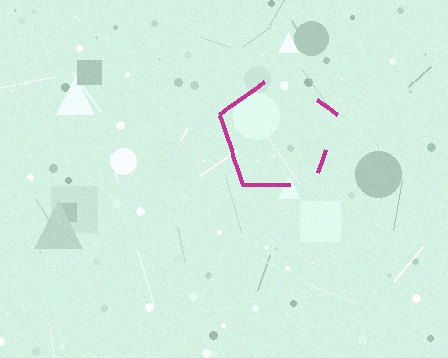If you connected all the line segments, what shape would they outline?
They would outline a pentagon.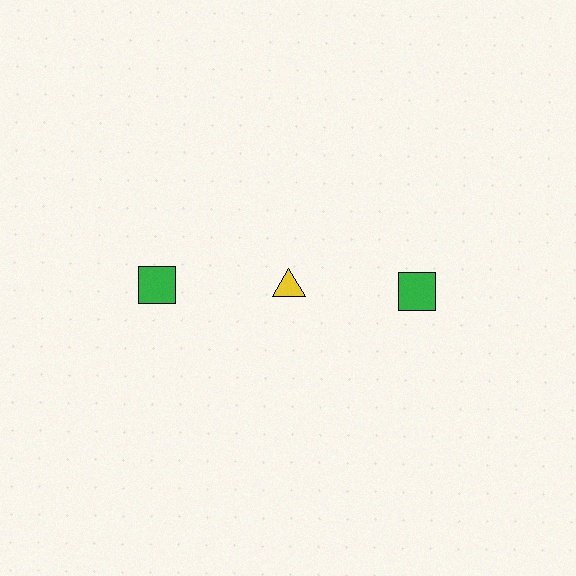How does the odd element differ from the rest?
It differs in both color (yellow instead of green) and shape (triangle instead of square).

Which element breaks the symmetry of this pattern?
The yellow triangle in the top row, second from left column breaks the symmetry. All other shapes are green squares.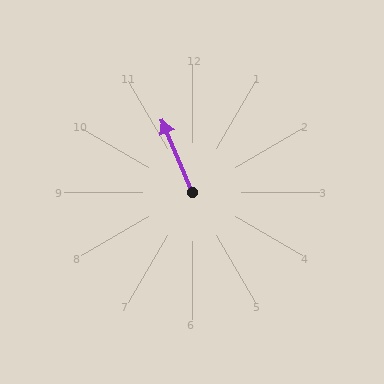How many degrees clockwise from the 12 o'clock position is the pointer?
Approximately 337 degrees.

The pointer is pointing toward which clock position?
Roughly 11 o'clock.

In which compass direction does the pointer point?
Northwest.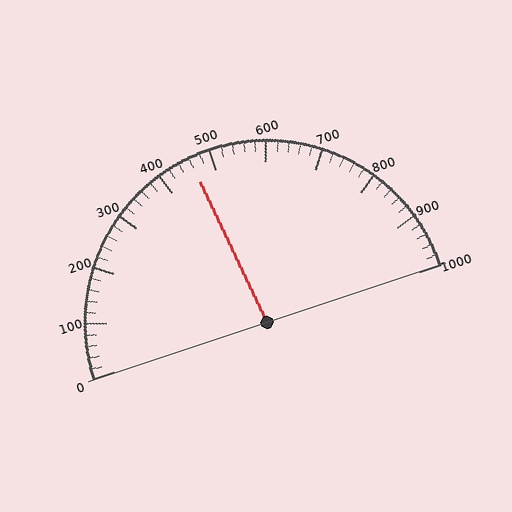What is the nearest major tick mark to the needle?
The nearest major tick mark is 500.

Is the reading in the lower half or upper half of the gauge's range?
The reading is in the lower half of the range (0 to 1000).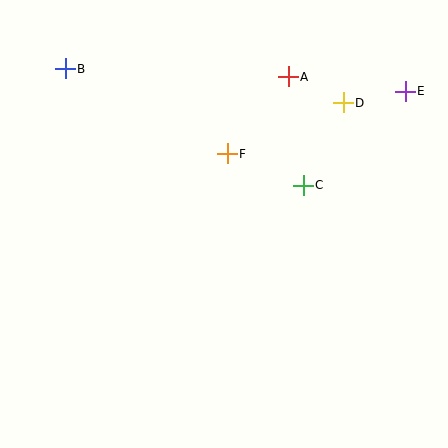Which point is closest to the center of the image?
Point F at (227, 154) is closest to the center.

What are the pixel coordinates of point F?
Point F is at (227, 154).